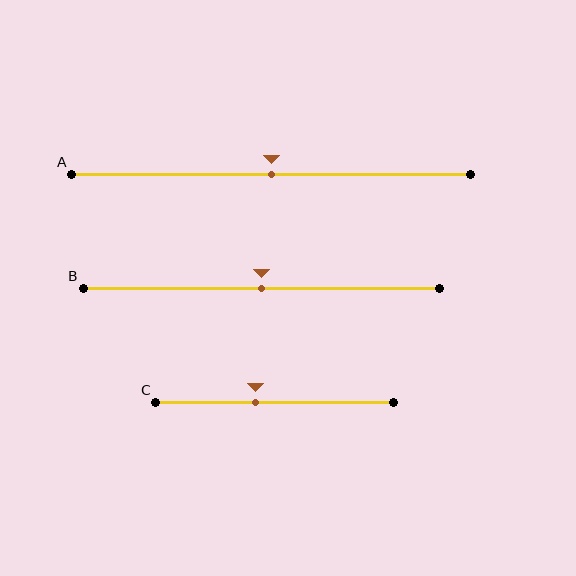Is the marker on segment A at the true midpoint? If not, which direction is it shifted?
Yes, the marker on segment A is at the true midpoint.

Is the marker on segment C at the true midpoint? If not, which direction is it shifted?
No, the marker on segment C is shifted to the left by about 8% of the segment length.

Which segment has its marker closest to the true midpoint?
Segment A has its marker closest to the true midpoint.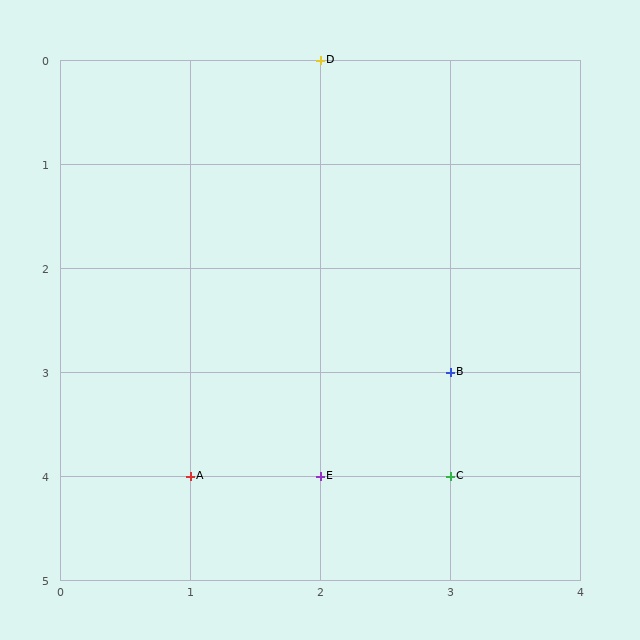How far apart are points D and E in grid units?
Points D and E are 4 rows apart.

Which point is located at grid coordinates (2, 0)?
Point D is at (2, 0).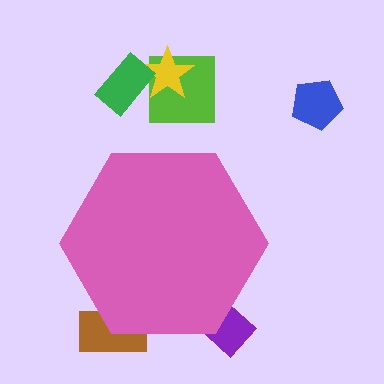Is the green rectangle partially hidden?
No, the green rectangle is fully visible.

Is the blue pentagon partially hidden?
No, the blue pentagon is fully visible.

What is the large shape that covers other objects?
A pink hexagon.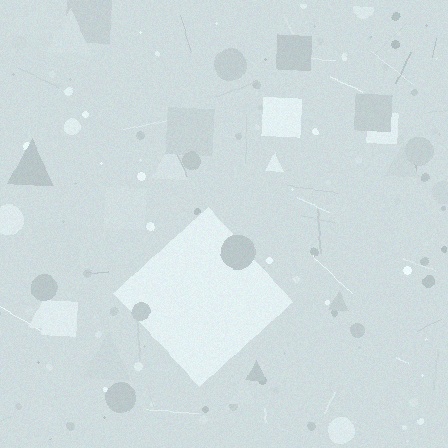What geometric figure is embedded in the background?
A diamond is embedded in the background.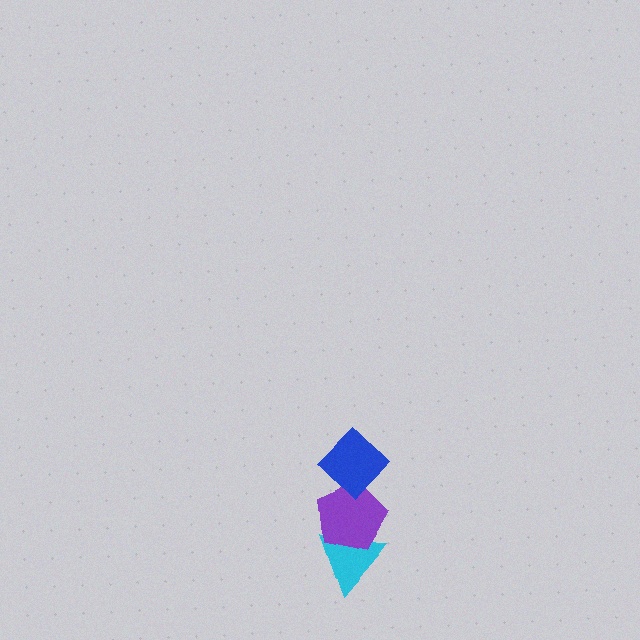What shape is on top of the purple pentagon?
The blue diamond is on top of the purple pentagon.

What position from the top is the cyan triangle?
The cyan triangle is 3rd from the top.